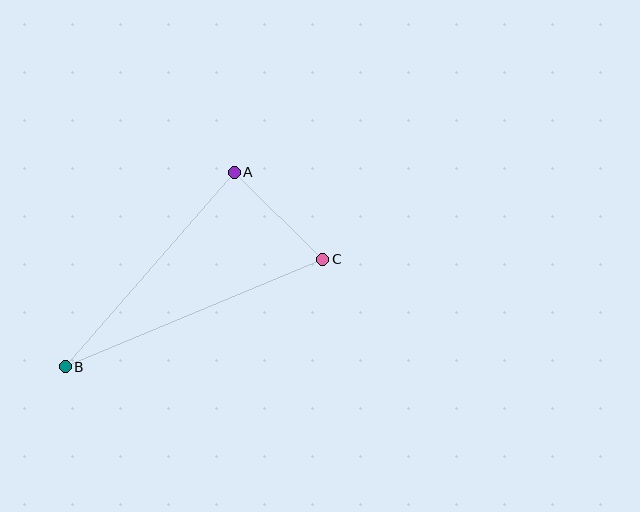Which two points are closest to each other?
Points A and C are closest to each other.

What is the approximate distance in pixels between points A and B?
The distance between A and B is approximately 258 pixels.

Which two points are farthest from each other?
Points B and C are farthest from each other.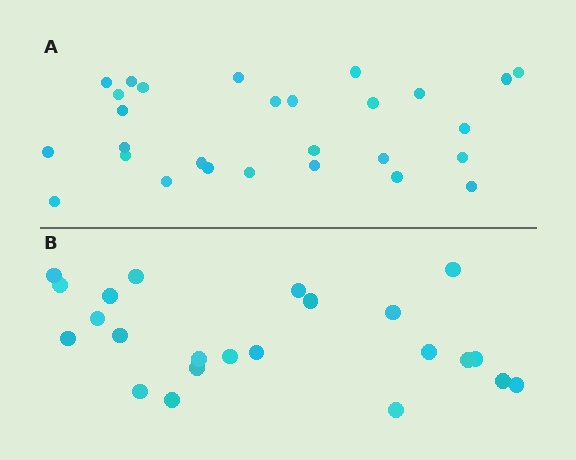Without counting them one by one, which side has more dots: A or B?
Region A (the top region) has more dots.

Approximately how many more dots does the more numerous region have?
Region A has about 5 more dots than region B.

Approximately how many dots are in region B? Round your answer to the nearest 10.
About 20 dots. (The exact count is 23, which rounds to 20.)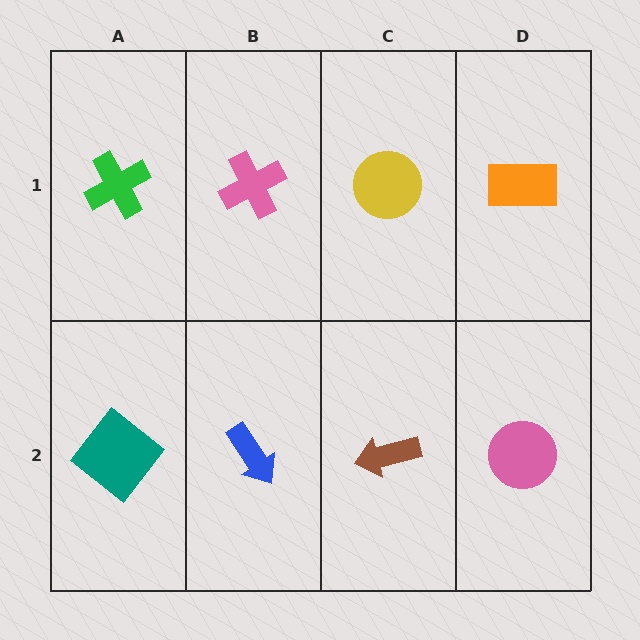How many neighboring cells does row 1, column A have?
2.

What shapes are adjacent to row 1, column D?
A pink circle (row 2, column D), a yellow circle (row 1, column C).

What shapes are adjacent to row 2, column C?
A yellow circle (row 1, column C), a blue arrow (row 2, column B), a pink circle (row 2, column D).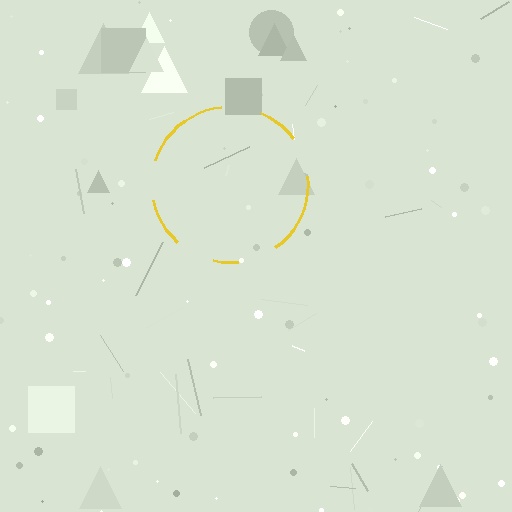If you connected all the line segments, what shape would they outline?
They would outline a circle.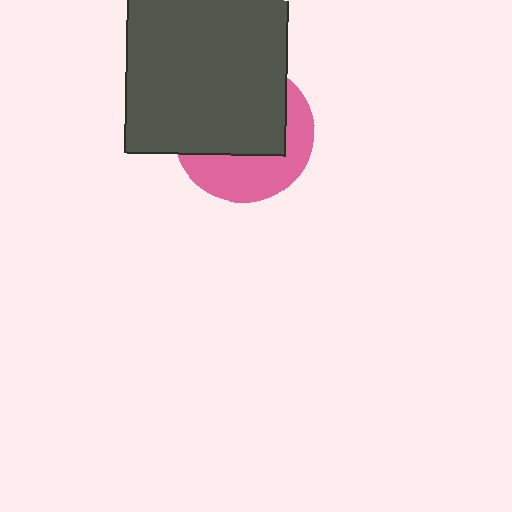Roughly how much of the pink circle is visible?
A small part of it is visible (roughly 41%).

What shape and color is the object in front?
The object in front is a dark gray square.